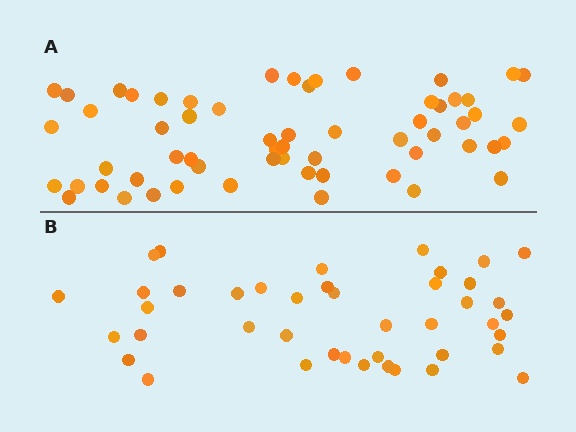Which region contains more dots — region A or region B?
Region A (the top region) has more dots.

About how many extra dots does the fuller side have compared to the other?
Region A has approximately 20 more dots than region B.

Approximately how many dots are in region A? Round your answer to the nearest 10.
About 60 dots.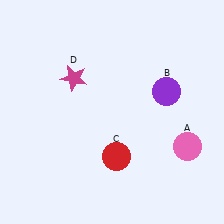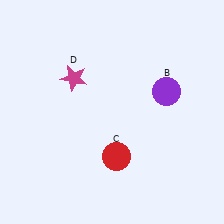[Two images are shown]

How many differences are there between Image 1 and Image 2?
There is 1 difference between the two images.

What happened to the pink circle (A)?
The pink circle (A) was removed in Image 2. It was in the bottom-right area of Image 1.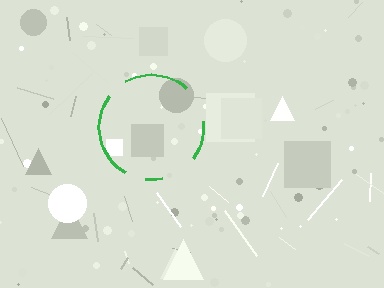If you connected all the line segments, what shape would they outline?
They would outline a circle.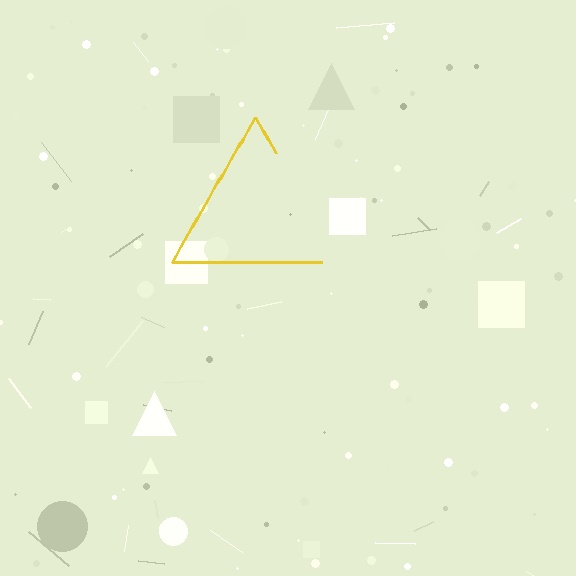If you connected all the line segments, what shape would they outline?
They would outline a triangle.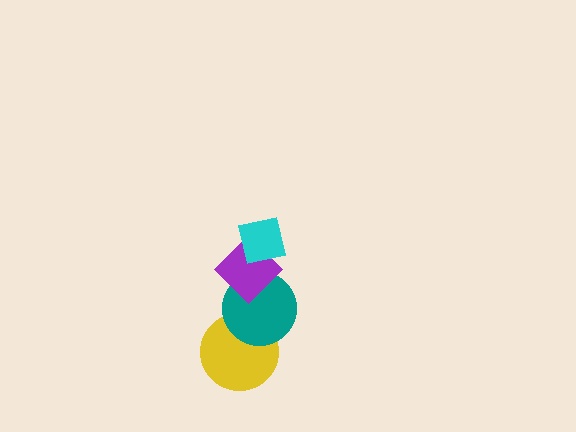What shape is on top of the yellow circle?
The teal circle is on top of the yellow circle.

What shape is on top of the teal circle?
The purple diamond is on top of the teal circle.